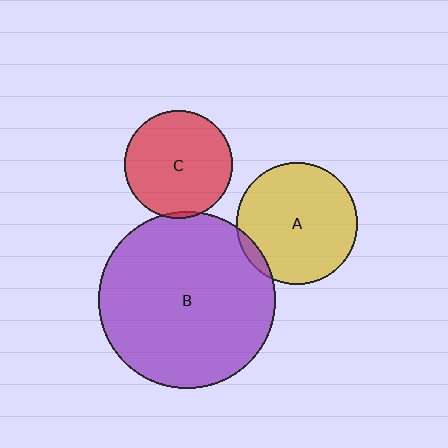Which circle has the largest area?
Circle B (purple).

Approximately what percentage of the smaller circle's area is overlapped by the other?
Approximately 5%.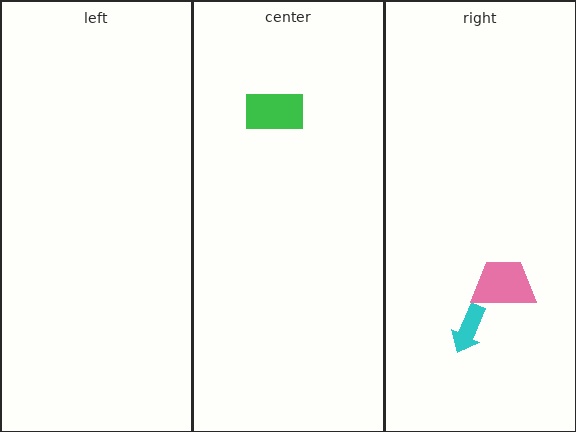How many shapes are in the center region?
1.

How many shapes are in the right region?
2.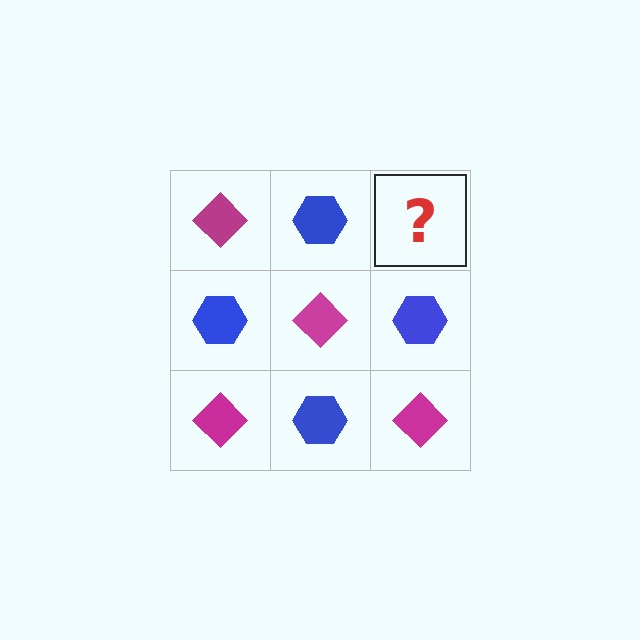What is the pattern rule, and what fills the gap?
The rule is that it alternates magenta diamond and blue hexagon in a checkerboard pattern. The gap should be filled with a magenta diamond.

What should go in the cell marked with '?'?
The missing cell should contain a magenta diamond.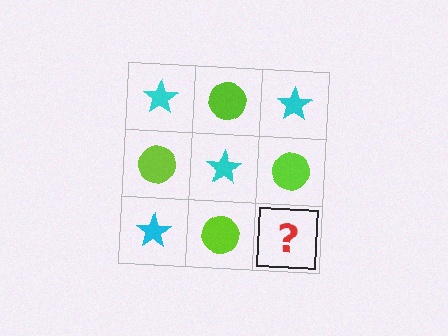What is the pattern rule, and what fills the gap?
The rule is that it alternates cyan star and lime circle in a checkerboard pattern. The gap should be filled with a cyan star.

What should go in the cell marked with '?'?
The missing cell should contain a cyan star.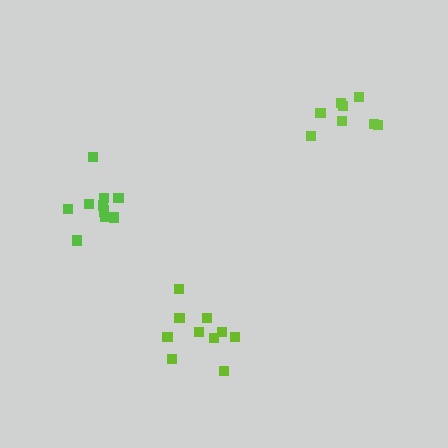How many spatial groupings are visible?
There are 3 spatial groupings.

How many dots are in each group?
Group 1: 10 dots, Group 2: 11 dots, Group 3: 8 dots (29 total).